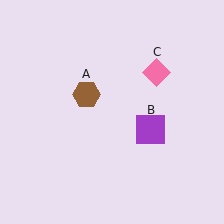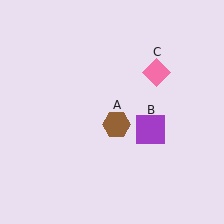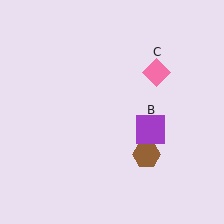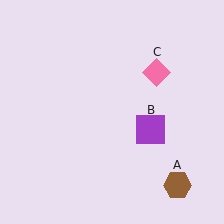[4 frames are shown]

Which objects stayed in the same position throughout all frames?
Purple square (object B) and pink diamond (object C) remained stationary.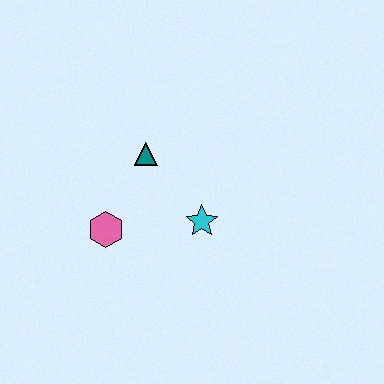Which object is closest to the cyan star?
The teal triangle is closest to the cyan star.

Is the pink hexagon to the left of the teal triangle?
Yes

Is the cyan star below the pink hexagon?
No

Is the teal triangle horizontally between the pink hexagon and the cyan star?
Yes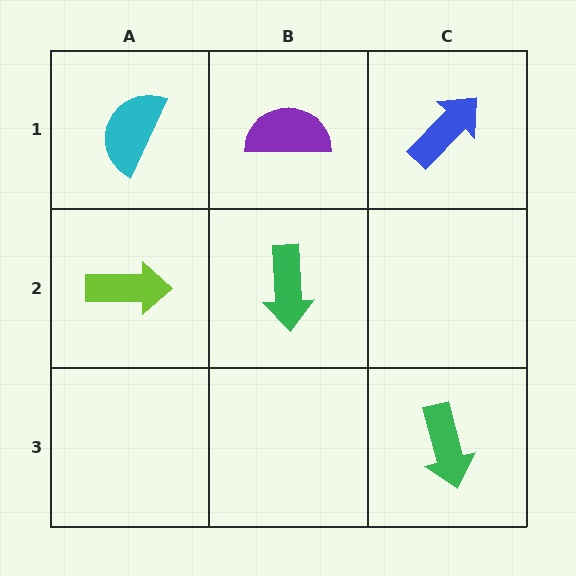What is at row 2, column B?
A green arrow.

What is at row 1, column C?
A blue arrow.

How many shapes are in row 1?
3 shapes.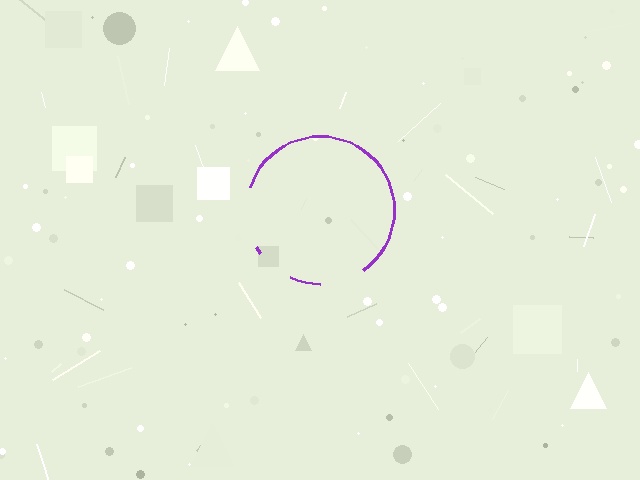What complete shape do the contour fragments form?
The contour fragments form a circle.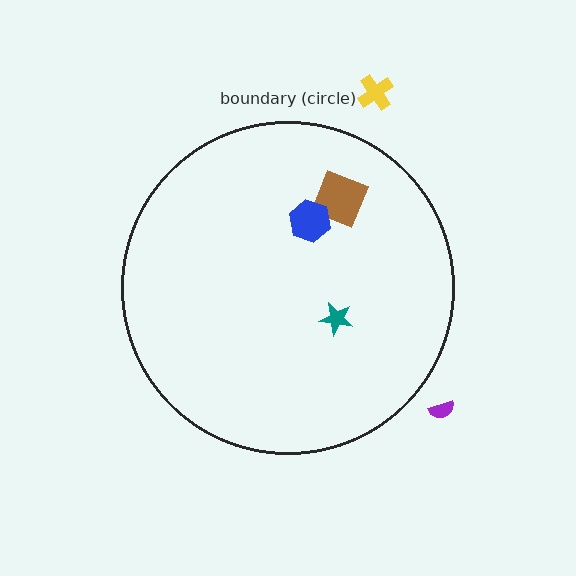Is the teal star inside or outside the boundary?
Inside.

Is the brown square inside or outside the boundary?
Inside.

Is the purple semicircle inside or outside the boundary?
Outside.